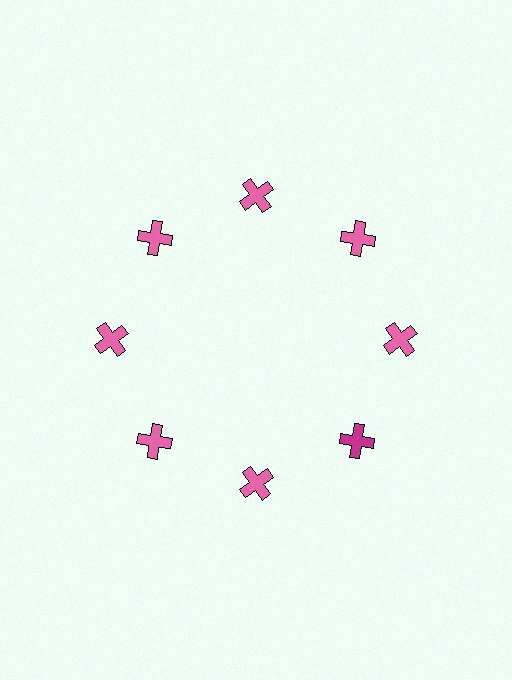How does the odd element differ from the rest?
It has a different color: magenta instead of pink.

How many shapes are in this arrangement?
There are 8 shapes arranged in a ring pattern.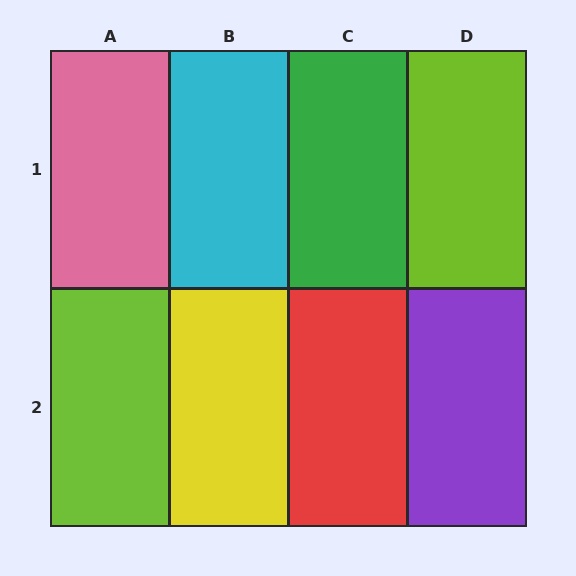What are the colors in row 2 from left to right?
Lime, yellow, red, purple.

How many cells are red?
1 cell is red.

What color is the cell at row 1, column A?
Pink.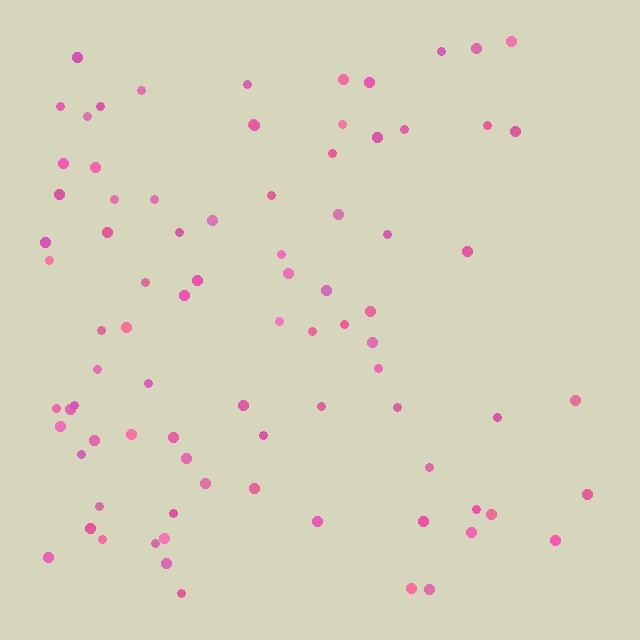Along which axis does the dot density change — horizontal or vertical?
Horizontal.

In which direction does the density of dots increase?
From right to left, with the left side densest.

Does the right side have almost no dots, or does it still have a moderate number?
Still a moderate number, just noticeably fewer than the left.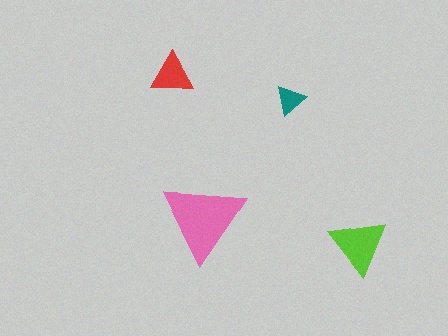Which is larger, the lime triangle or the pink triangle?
The pink one.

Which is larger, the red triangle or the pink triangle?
The pink one.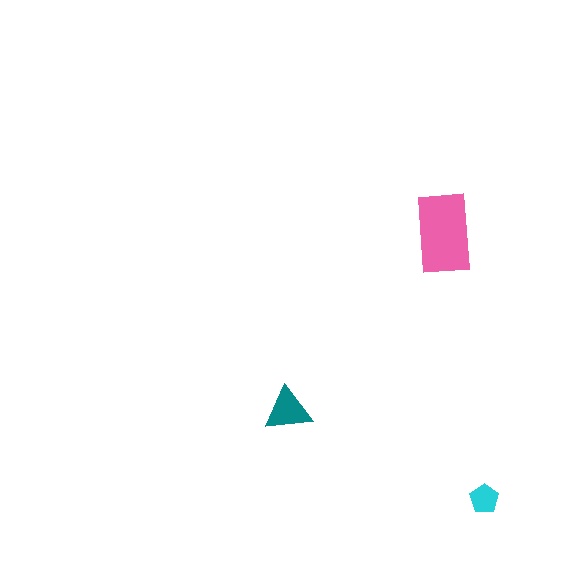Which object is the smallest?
The cyan pentagon.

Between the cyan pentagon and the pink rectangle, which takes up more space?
The pink rectangle.